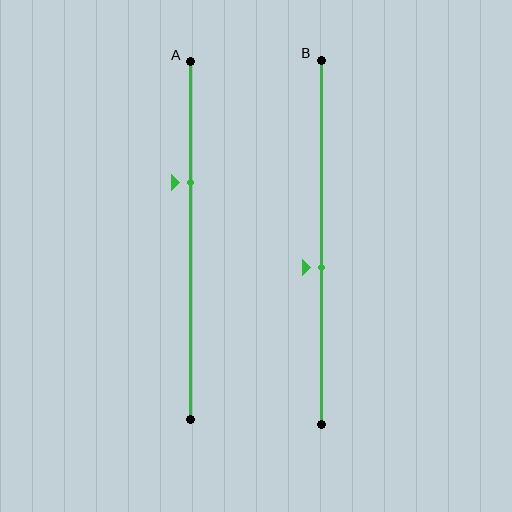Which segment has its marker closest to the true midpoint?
Segment B has its marker closest to the true midpoint.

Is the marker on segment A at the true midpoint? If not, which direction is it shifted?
No, the marker on segment A is shifted upward by about 16% of the segment length.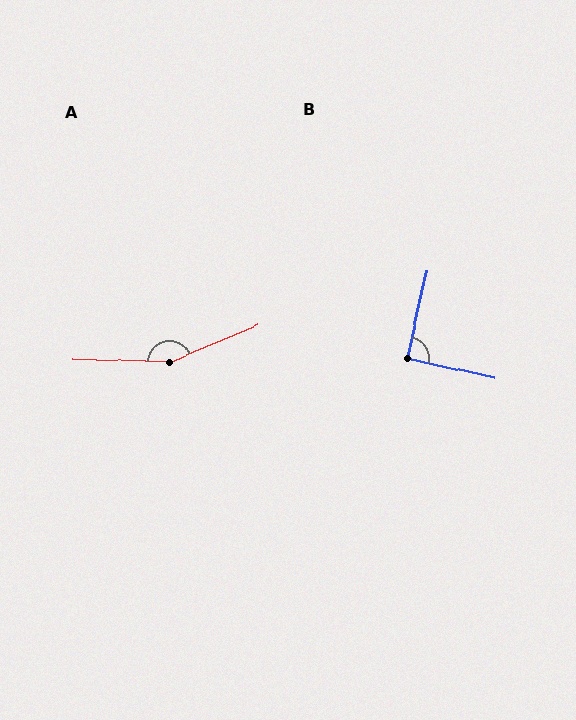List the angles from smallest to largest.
B (90°), A (156°).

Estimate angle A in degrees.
Approximately 156 degrees.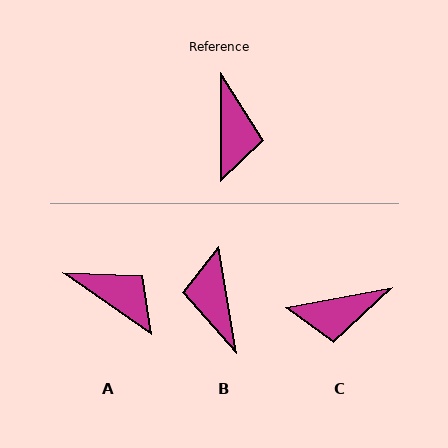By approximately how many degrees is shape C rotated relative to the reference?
Approximately 80 degrees clockwise.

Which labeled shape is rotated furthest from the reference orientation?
B, about 171 degrees away.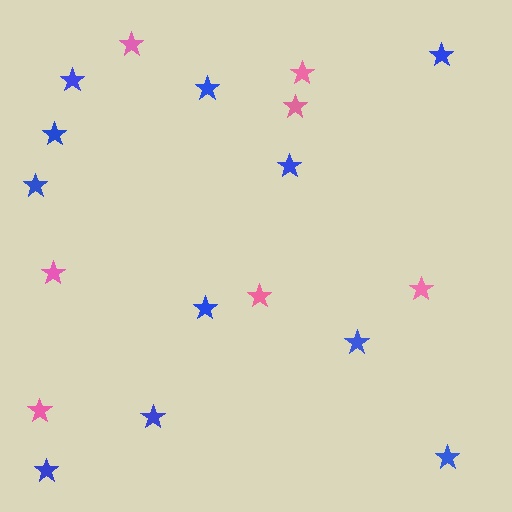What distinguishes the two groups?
There are 2 groups: one group of blue stars (11) and one group of pink stars (7).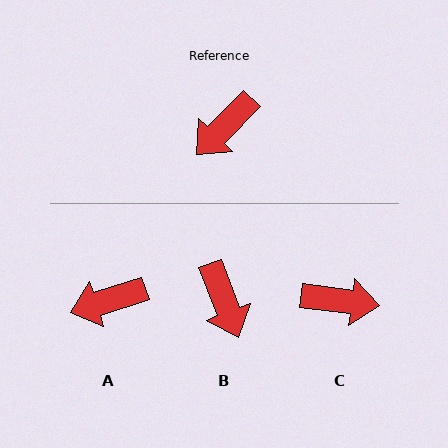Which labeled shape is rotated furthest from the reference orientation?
C, about 127 degrees away.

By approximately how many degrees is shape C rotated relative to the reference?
Approximately 127 degrees counter-clockwise.